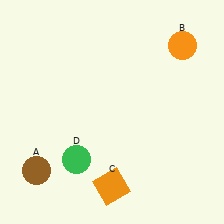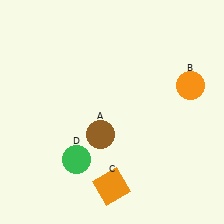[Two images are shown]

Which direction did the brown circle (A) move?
The brown circle (A) moved right.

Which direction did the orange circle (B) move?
The orange circle (B) moved down.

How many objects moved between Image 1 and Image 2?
2 objects moved between the two images.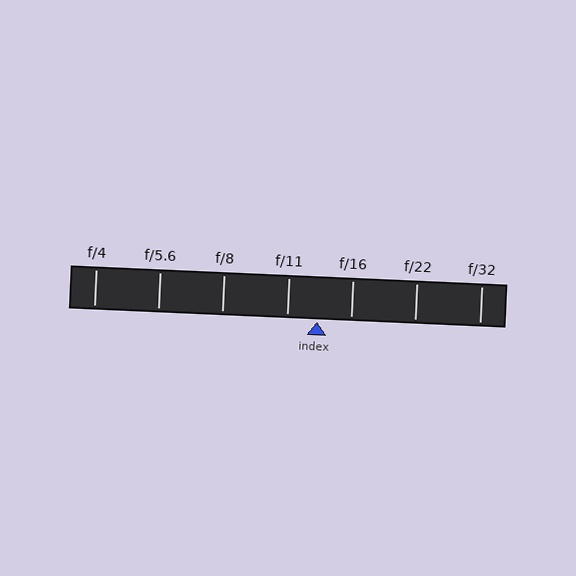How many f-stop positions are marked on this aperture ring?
There are 7 f-stop positions marked.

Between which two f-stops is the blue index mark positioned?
The index mark is between f/11 and f/16.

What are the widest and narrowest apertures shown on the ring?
The widest aperture shown is f/4 and the narrowest is f/32.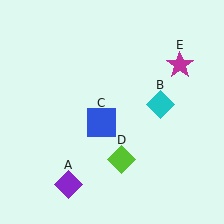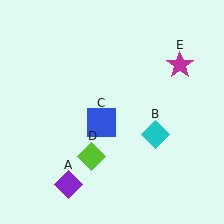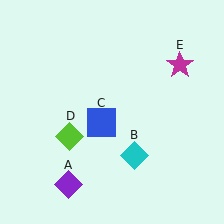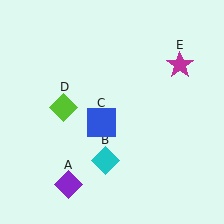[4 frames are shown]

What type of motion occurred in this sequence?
The cyan diamond (object B), lime diamond (object D) rotated clockwise around the center of the scene.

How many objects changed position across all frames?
2 objects changed position: cyan diamond (object B), lime diamond (object D).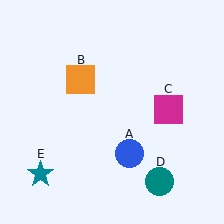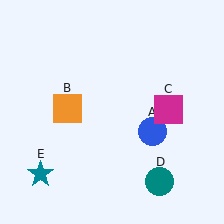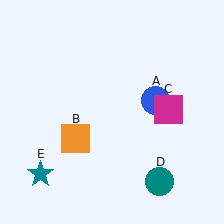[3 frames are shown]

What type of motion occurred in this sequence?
The blue circle (object A), orange square (object B) rotated counterclockwise around the center of the scene.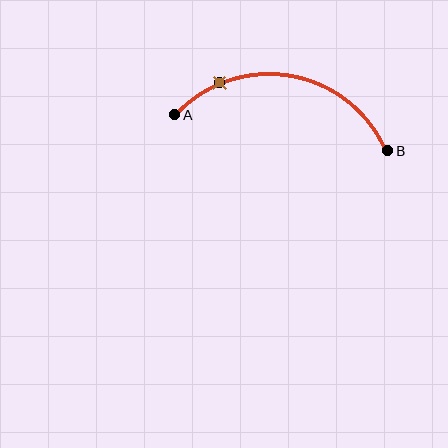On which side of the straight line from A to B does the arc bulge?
The arc bulges above the straight line connecting A and B.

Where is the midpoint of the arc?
The arc midpoint is the point on the curve farthest from the straight line joining A and B. It sits above that line.